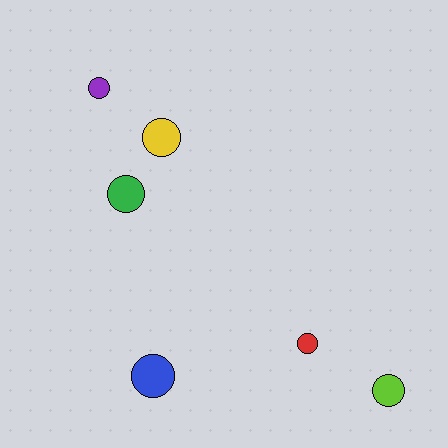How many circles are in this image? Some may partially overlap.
There are 6 circles.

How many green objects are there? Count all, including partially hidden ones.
There is 1 green object.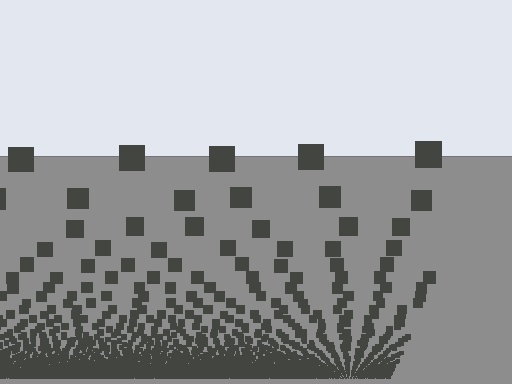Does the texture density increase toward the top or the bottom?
Density increases toward the bottom.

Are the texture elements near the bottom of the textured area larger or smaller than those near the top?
Smaller. The gradient is inverted — elements near the bottom are smaller and denser.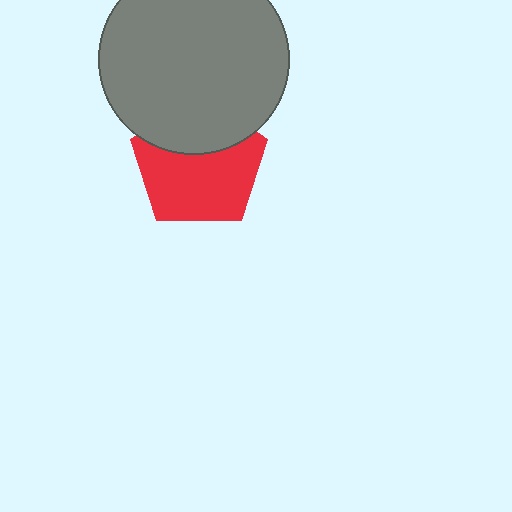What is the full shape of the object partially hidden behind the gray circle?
The partially hidden object is a red pentagon.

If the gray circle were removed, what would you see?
You would see the complete red pentagon.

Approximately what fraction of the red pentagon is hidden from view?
Roughly 35% of the red pentagon is hidden behind the gray circle.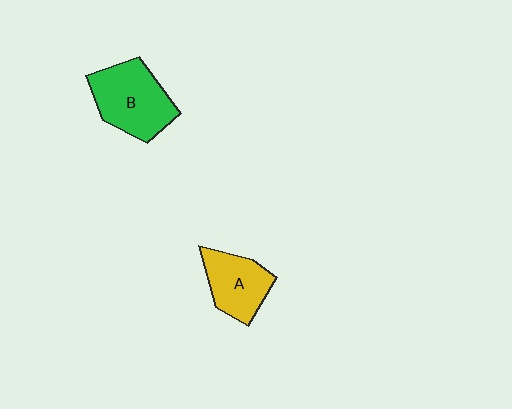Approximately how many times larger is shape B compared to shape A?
Approximately 1.4 times.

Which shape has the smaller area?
Shape A (yellow).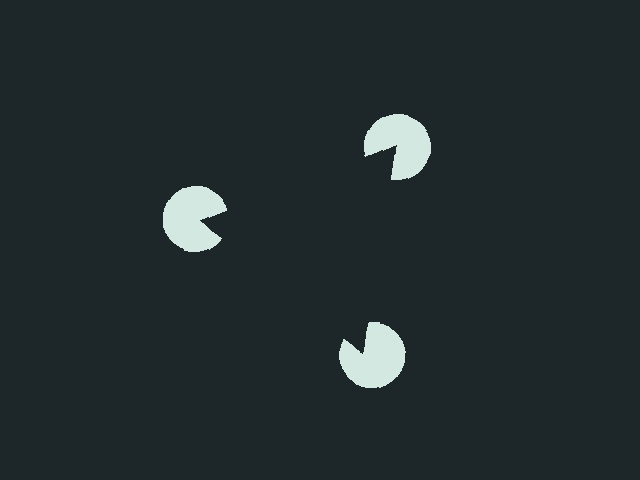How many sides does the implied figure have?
3 sides.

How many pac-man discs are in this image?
There are 3 — one at each vertex of the illusory triangle.